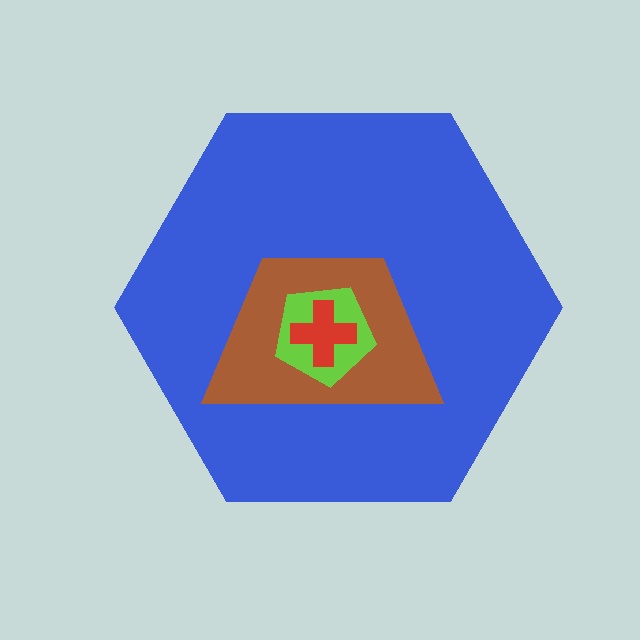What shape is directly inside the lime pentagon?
The red cross.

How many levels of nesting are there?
4.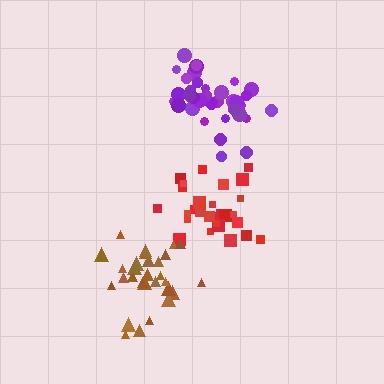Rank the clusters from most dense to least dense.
purple, red, brown.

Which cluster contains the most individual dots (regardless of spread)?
Purple (35).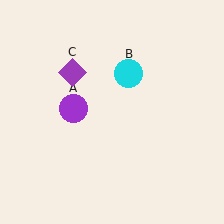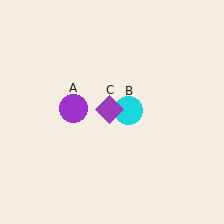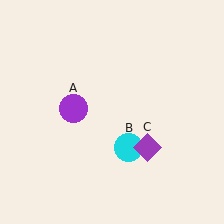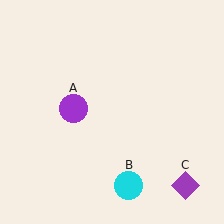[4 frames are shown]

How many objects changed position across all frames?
2 objects changed position: cyan circle (object B), purple diamond (object C).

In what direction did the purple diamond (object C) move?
The purple diamond (object C) moved down and to the right.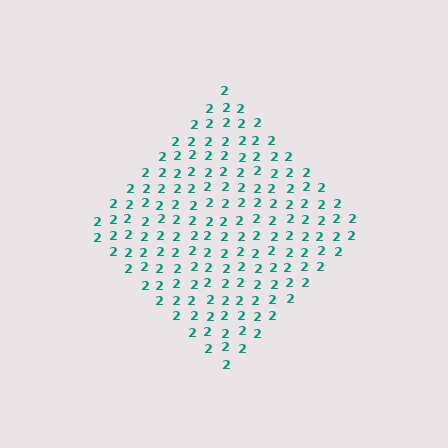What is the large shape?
The large shape is a diamond.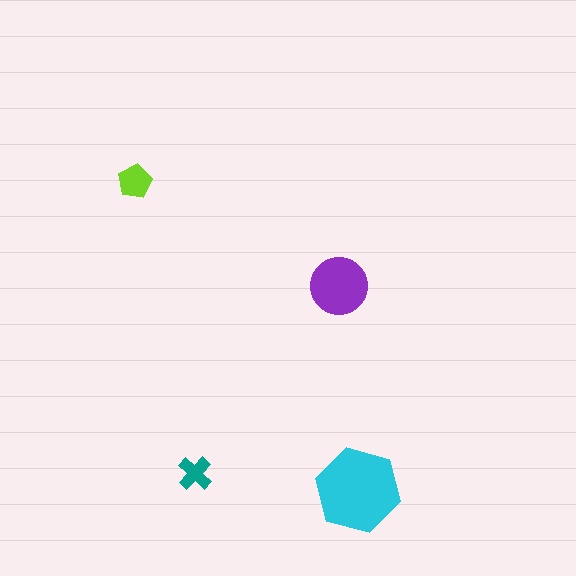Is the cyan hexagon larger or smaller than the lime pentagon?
Larger.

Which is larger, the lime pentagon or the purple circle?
The purple circle.